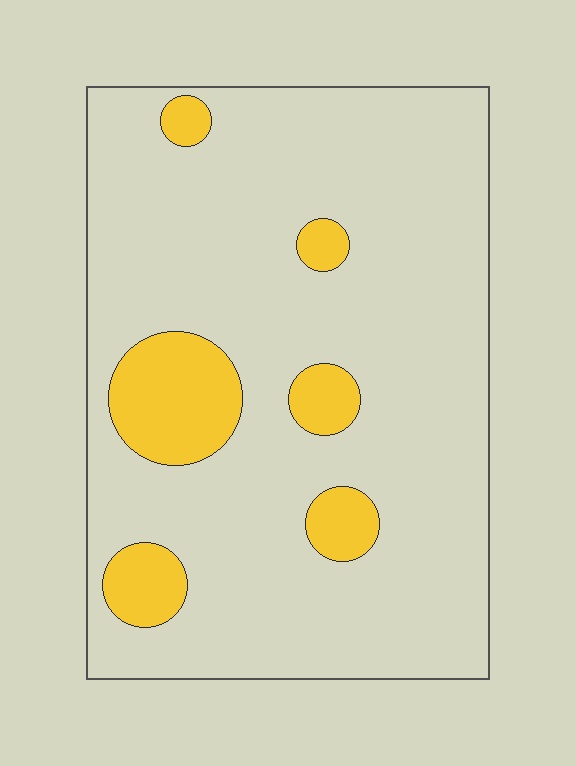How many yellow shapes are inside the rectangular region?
6.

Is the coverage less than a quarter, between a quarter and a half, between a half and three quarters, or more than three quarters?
Less than a quarter.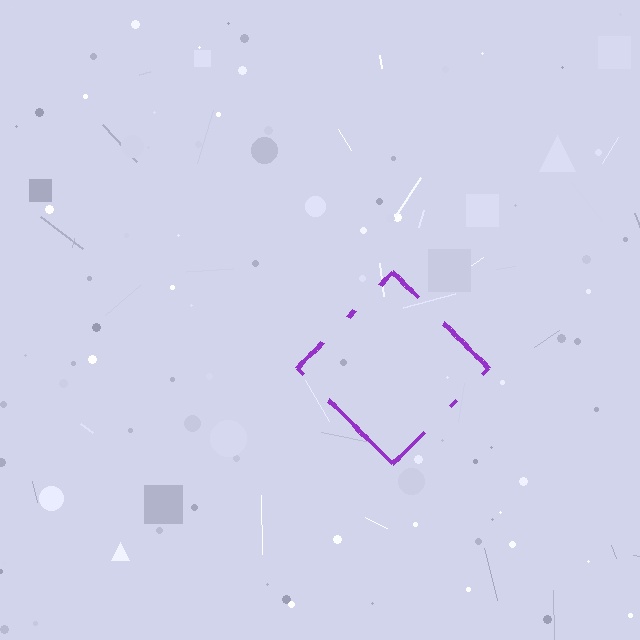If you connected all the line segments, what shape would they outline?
They would outline a diamond.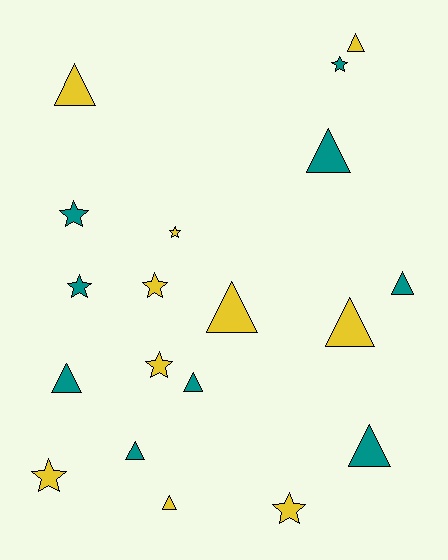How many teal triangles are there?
There are 6 teal triangles.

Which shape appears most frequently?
Triangle, with 11 objects.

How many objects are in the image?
There are 19 objects.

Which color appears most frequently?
Yellow, with 10 objects.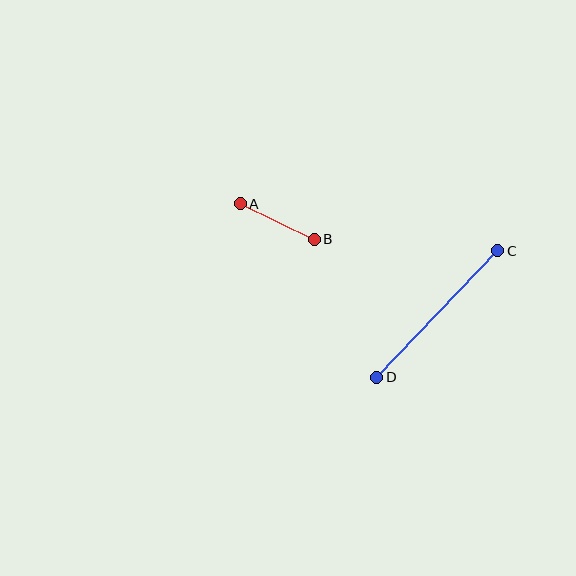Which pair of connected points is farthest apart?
Points C and D are farthest apart.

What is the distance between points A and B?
The distance is approximately 82 pixels.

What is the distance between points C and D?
The distance is approximately 175 pixels.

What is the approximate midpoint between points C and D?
The midpoint is at approximately (437, 314) pixels.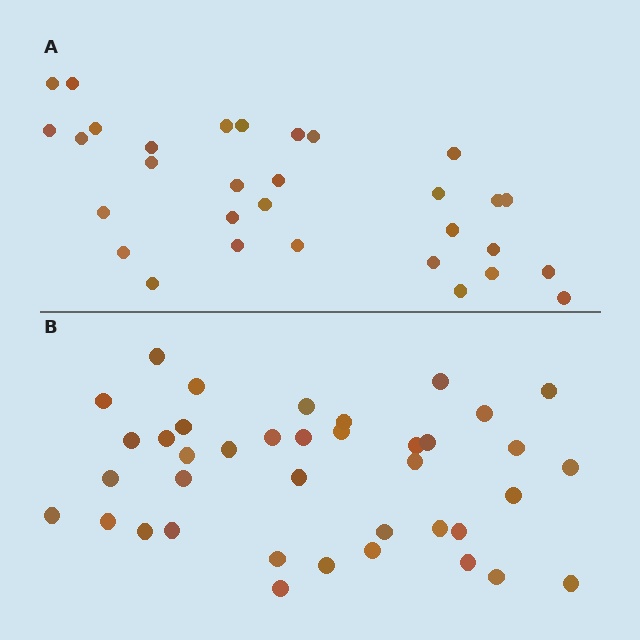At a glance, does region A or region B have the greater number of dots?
Region B (the bottom region) has more dots.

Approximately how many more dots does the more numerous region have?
Region B has roughly 8 or so more dots than region A.